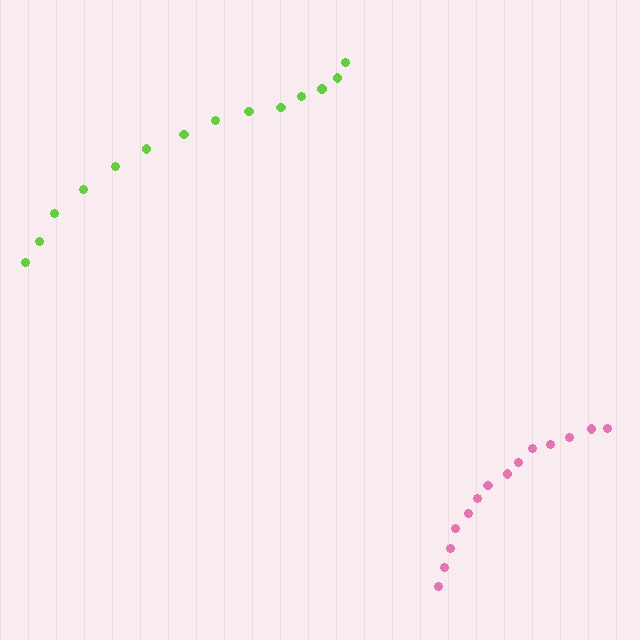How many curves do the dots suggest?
There are 2 distinct paths.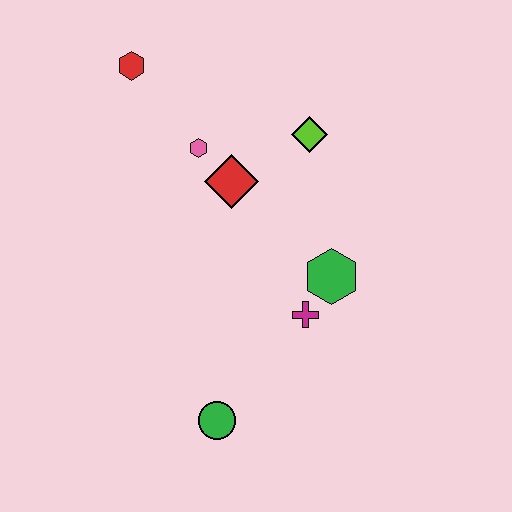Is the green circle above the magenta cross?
No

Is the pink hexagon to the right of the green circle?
No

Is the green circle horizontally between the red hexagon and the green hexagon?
Yes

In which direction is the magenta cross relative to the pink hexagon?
The magenta cross is below the pink hexagon.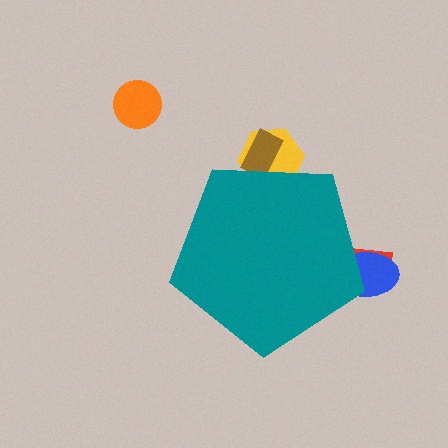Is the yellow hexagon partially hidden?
Yes, the yellow hexagon is partially hidden behind the teal pentagon.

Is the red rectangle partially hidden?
Yes, the red rectangle is partially hidden behind the teal pentagon.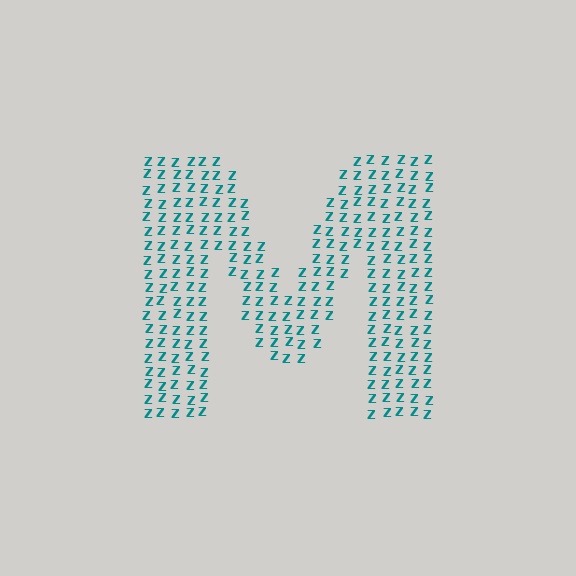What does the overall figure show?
The overall figure shows the letter M.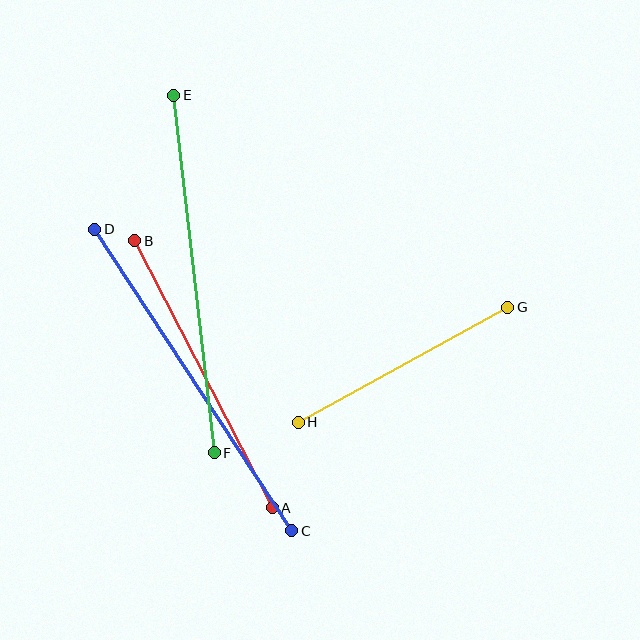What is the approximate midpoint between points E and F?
The midpoint is at approximately (194, 274) pixels.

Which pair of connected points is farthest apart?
Points C and D are farthest apart.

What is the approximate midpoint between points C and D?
The midpoint is at approximately (193, 380) pixels.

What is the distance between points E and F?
The distance is approximately 360 pixels.